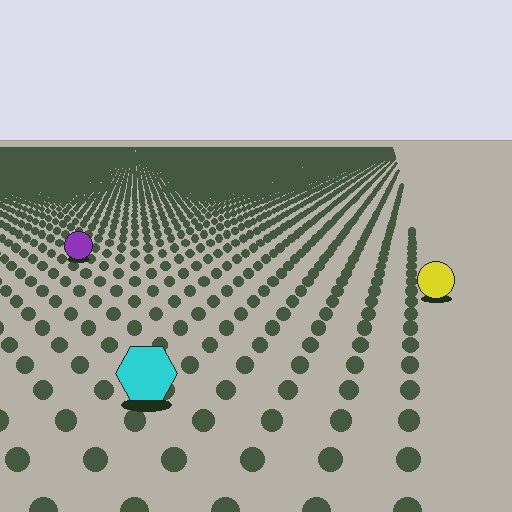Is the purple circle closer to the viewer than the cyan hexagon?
No. The cyan hexagon is closer — you can tell from the texture gradient: the ground texture is coarser near it.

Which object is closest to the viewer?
The cyan hexagon is closest. The texture marks near it are larger and more spread out.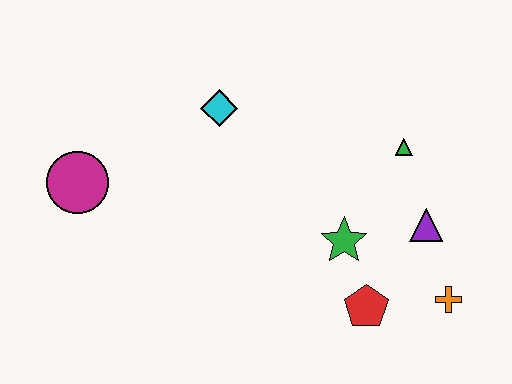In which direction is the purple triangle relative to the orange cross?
The purple triangle is above the orange cross.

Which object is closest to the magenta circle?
The cyan diamond is closest to the magenta circle.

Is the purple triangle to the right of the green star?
Yes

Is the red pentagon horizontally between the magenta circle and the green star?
No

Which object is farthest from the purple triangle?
The magenta circle is farthest from the purple triangle.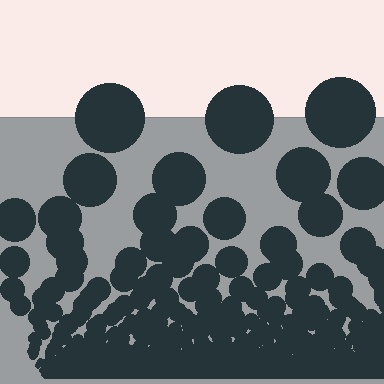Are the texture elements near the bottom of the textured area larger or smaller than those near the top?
Smaller. The gradient is inverted — elements near the bottom are smaller and denser.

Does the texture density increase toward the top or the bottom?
Density increases toward the bottom.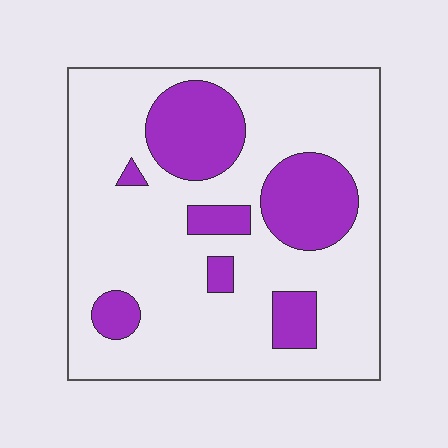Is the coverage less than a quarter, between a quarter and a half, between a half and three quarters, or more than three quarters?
Less than a quarter.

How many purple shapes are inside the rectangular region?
7.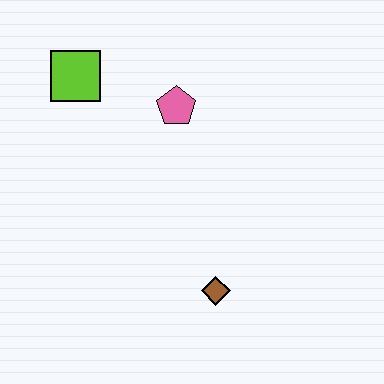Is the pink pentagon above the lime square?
No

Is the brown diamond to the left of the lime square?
No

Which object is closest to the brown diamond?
The pink pentagon is closest to the brown diamond.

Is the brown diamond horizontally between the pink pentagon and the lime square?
No